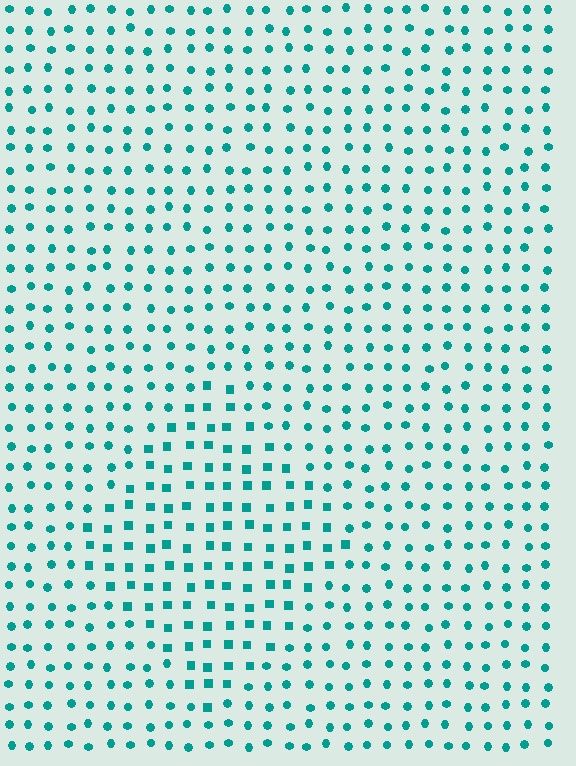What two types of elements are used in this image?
The image uses squares inside the diamond region and circles outside it.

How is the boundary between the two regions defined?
The boundary is defined by a change in element shape: squares inside vs. circles outside. All elements share the same color and spacing.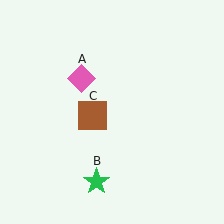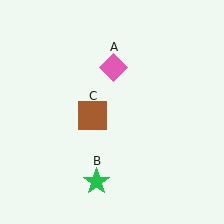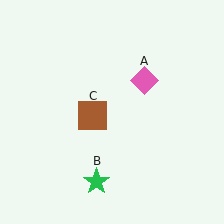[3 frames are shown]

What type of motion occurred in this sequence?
The pink diamond (object A) rotated clockwise around the center of the scene.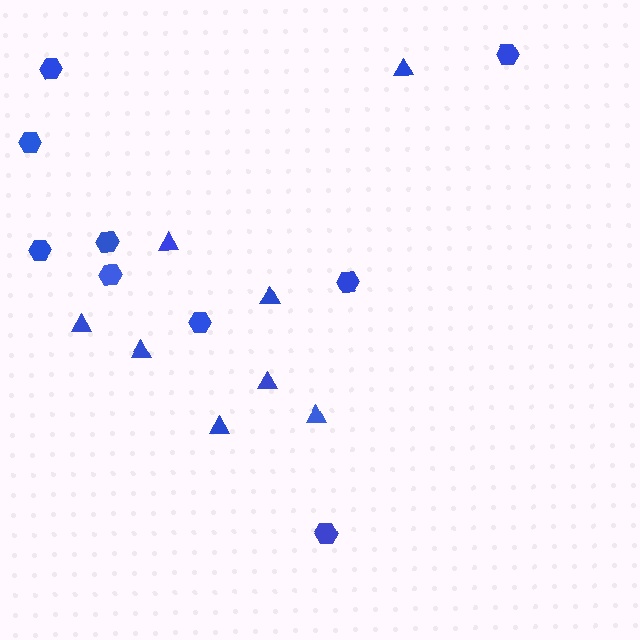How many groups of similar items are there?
There are 2 groups: one group of hexagons (9) and one group of triangles (8).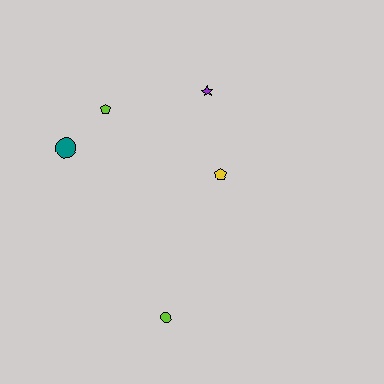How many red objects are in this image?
There are no red objects.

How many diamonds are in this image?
There are no diamonds.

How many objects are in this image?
There are 5 objects.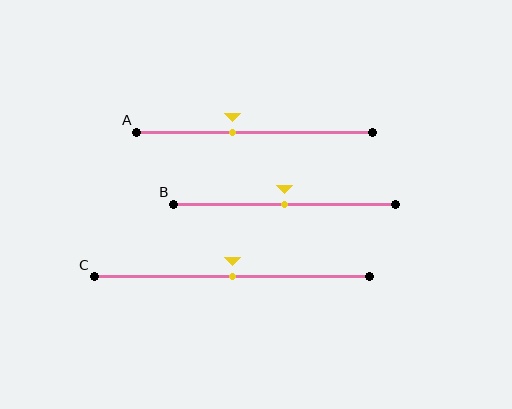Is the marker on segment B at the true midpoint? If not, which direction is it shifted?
Yes, the marker on segment B is at the true midpoint.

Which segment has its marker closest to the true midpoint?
Segment B has its marker closest to the true midpoint.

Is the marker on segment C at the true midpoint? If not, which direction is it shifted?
Yes, the marker on segment C is at the true midpoint.